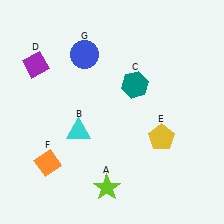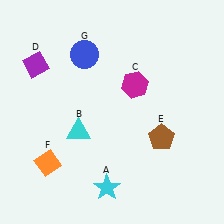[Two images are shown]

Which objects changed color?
A changed from lime to cyan. C changed from teal to magenta. E changed from yellow to brown.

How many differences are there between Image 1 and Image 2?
There are 3 differences between the two images.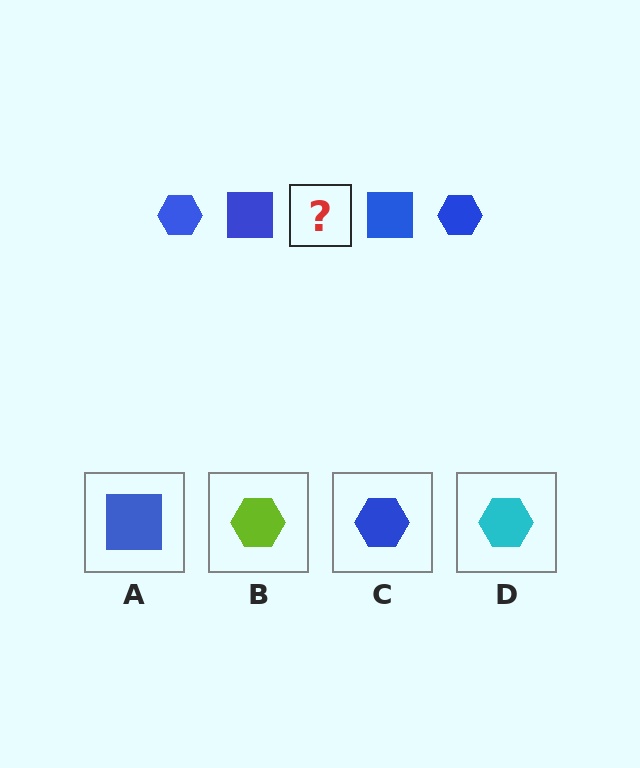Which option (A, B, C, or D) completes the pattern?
C.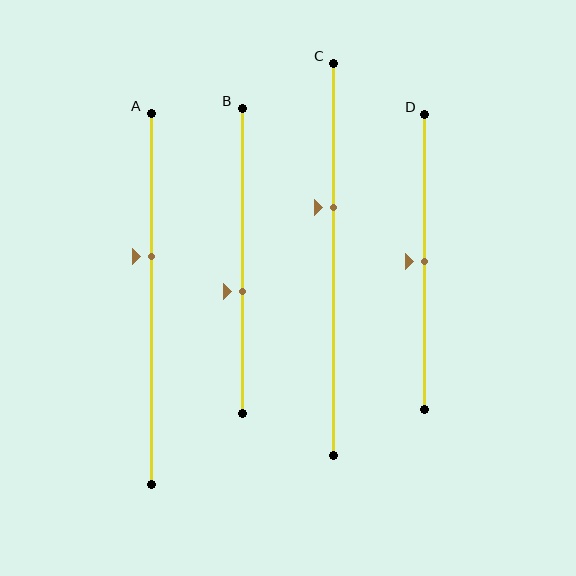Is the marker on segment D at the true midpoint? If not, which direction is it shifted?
Yes, the marker on segment D is at the true midpoint.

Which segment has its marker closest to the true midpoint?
Segment D has its marker closest to the true midpoint.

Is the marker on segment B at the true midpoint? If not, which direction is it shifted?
No, the marker on segment B is shifted downward by about 10% of the segment length.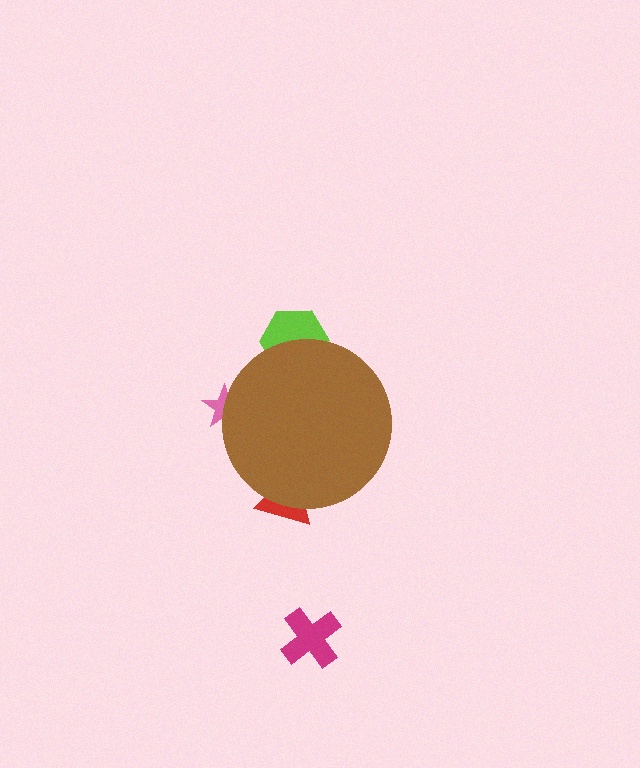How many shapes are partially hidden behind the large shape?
3 shapes are partially hidden.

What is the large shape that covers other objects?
A brown circle.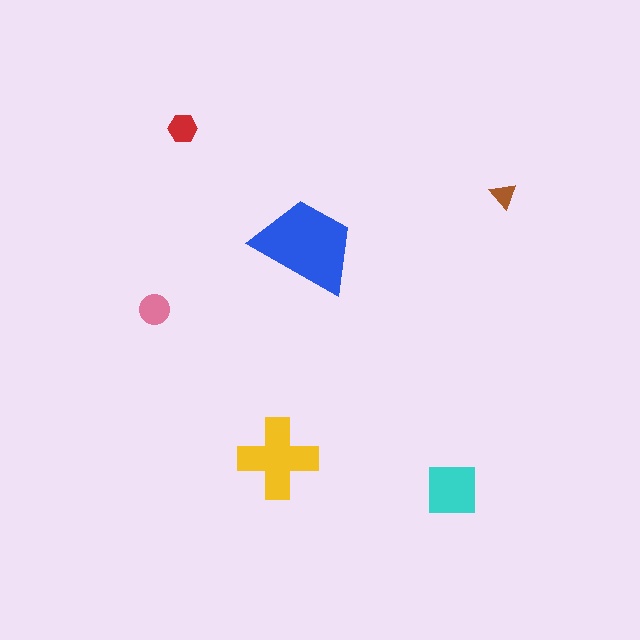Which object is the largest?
The blue trapezoid.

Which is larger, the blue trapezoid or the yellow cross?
The blue trapezoid.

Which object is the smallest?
The brown triangle.